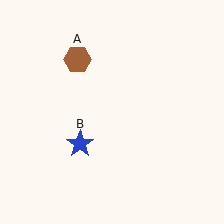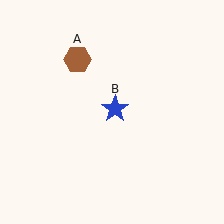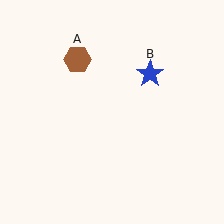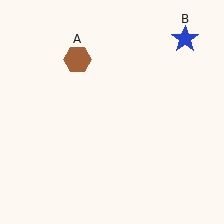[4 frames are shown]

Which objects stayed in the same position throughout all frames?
Brown hexagon (object A) remained stationary.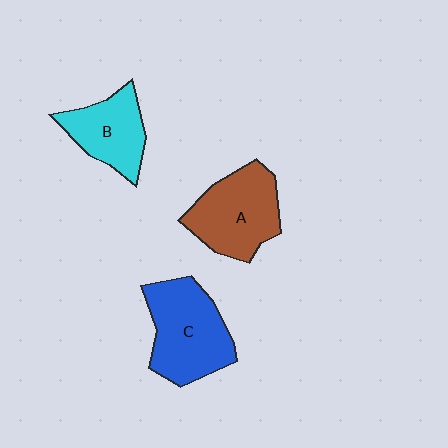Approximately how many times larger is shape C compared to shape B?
Approximately 1.4 times.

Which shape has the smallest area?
Shape B (cyan).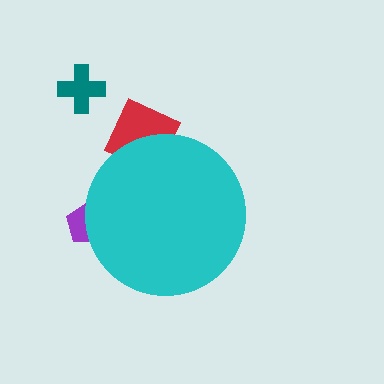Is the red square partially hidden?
Yes, the red square is partially hidden behind the cyan circle.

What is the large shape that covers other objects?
A cyan circle.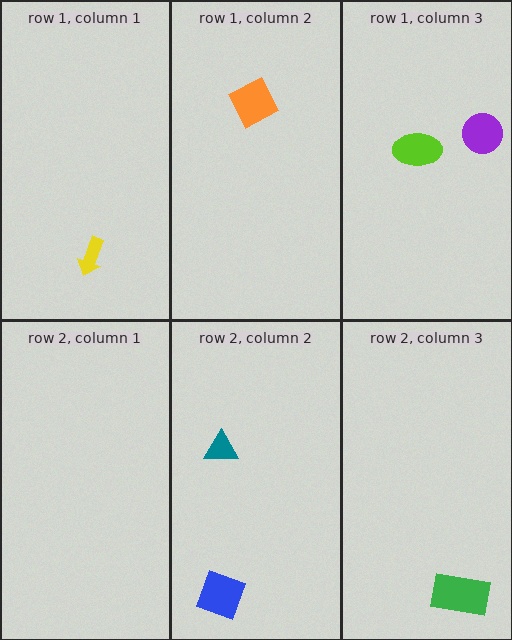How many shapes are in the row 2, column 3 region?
1.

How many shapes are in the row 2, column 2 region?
2.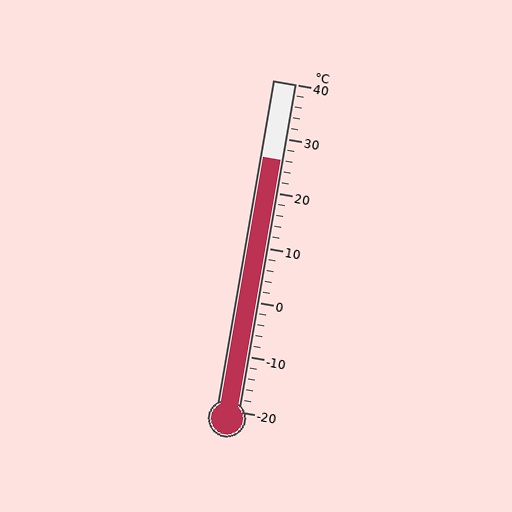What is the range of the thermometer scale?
The thermometer scale ranges from -20°C to 40°C.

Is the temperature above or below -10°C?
The temperature is above -10°C.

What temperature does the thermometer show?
The thermometer shows approximately 26°C.